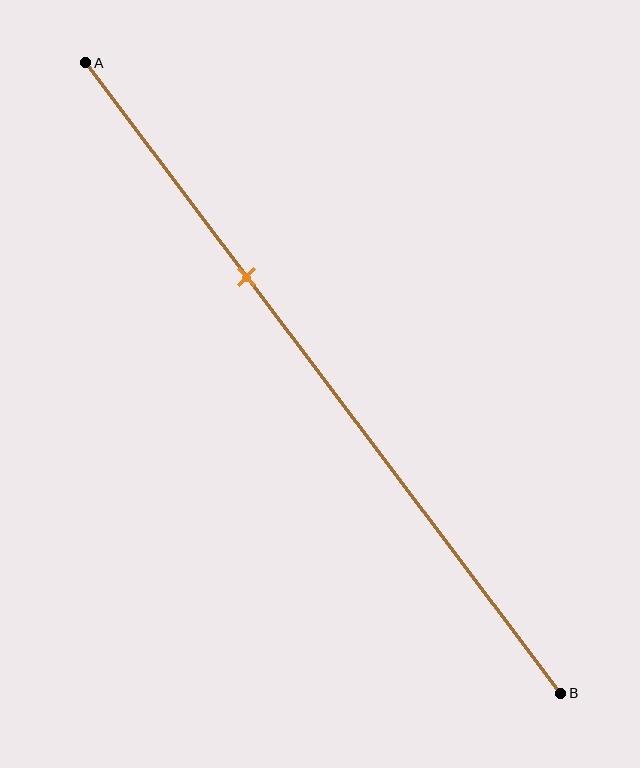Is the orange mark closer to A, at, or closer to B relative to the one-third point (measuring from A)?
The orange mark is approximately at the one-third point of segment AB.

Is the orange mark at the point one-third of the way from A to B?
Yes, the mark is approximately at the one-third point.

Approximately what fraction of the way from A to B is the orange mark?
The orange mark is approximately 35% of the way from A to B.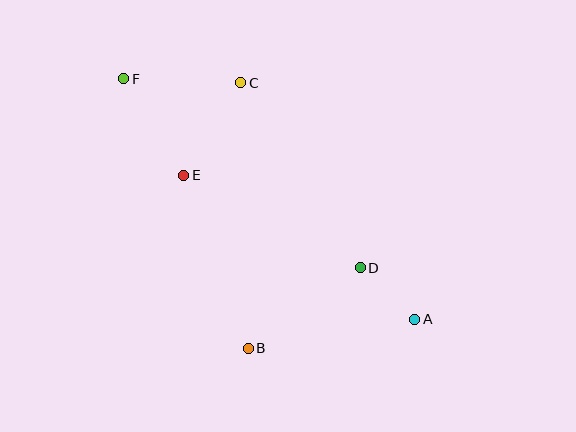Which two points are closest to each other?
Points A and D are closest to each other.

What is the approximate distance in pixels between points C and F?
The distance between C and F is approximately 117 pixels.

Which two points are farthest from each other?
Points A and F are farthest from each other.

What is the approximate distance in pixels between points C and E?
The distance between C and E is approximately 109 pixels.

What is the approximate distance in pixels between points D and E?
The distance between D and E is approximately 199 pixels.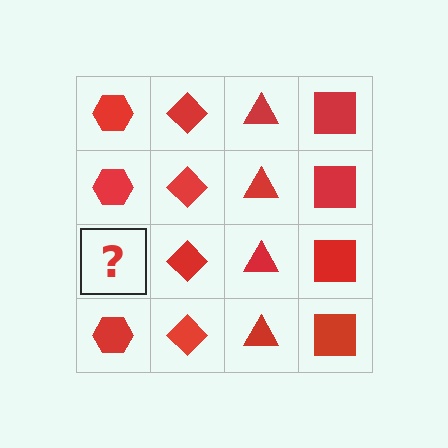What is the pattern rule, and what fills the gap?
The rule is that each column has a consistent shape. The gap should be filled with a red hexagon.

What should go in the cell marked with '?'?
The missing cell should contain a red hexagon.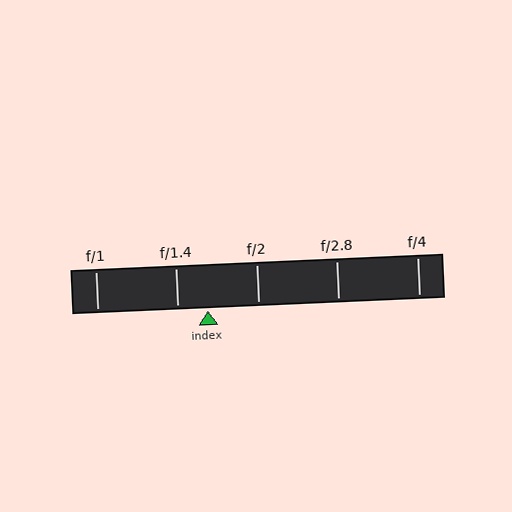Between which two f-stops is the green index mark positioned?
The index mark is between f/1.4 and f/2.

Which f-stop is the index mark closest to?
The index mark is closest to f/1.4.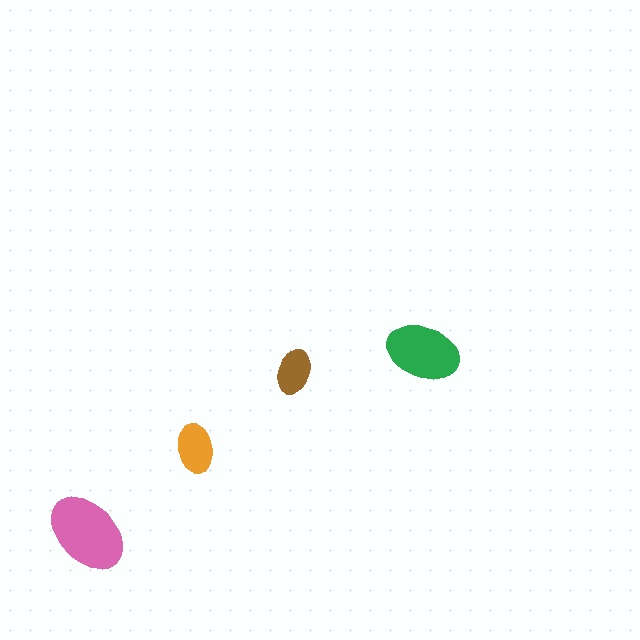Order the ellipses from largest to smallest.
the pink one, the green one, the orange one, the brown one.